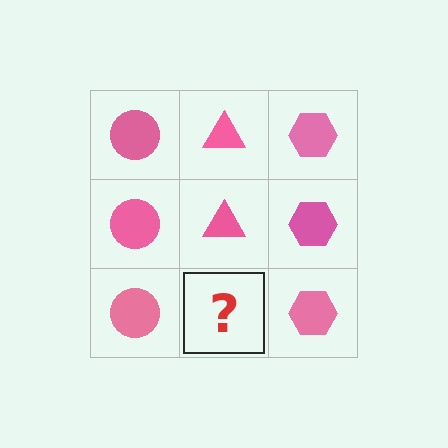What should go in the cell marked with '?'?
The missing cell should contain a pink triangle.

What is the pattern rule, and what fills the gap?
The rule is that each column has a consistent shape. The gap should be filled with a pink triangle.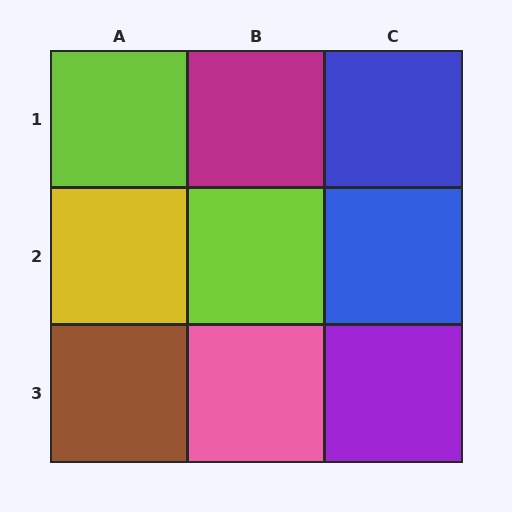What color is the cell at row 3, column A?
Brown.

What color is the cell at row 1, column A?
Lime.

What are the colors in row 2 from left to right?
Yellow, lime, blue.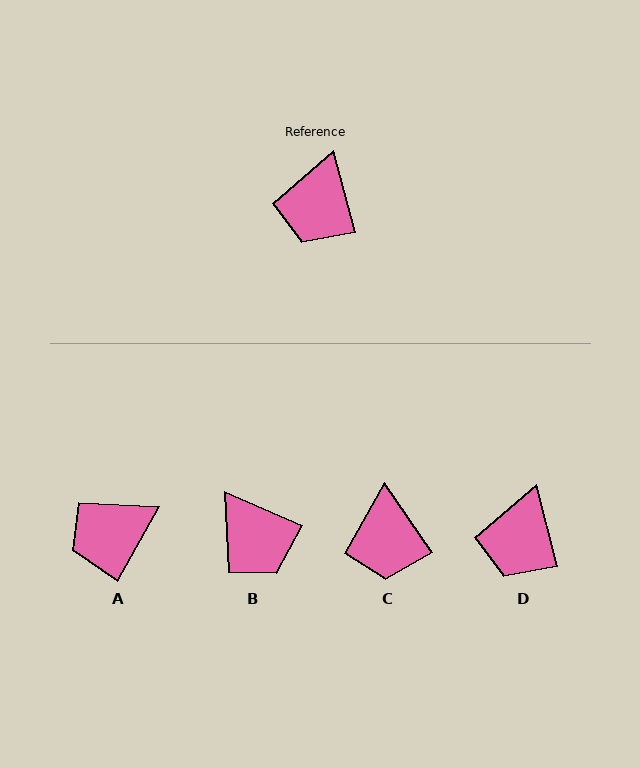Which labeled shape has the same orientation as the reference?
D.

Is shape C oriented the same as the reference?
No, it is off by about 20 degrees.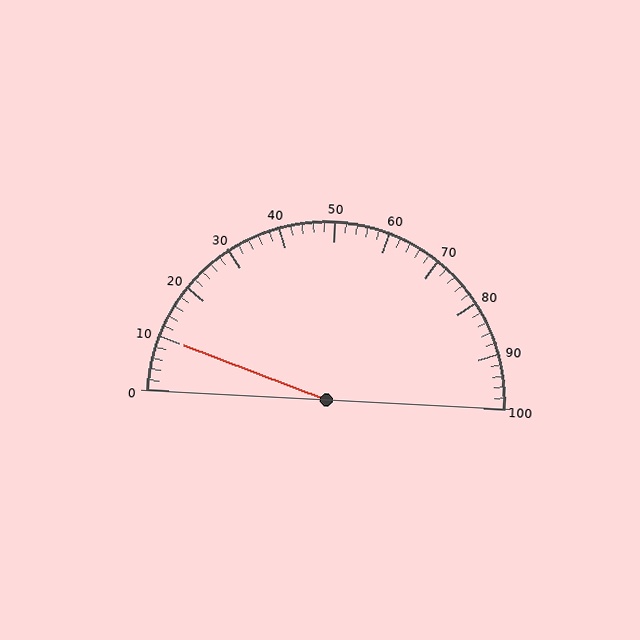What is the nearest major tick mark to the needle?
The nearest major tick mark is 10.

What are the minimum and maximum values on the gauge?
The gauge ranges from 0 to 100.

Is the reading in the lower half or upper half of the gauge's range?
The reading is in the lower half of the range (0 to 100).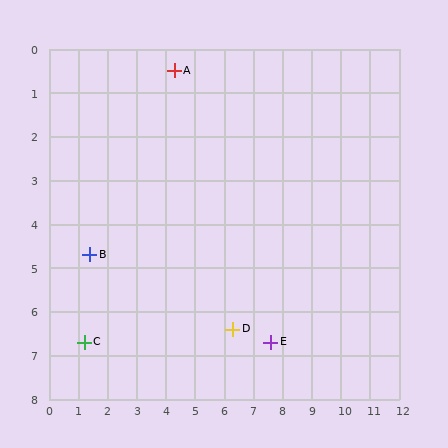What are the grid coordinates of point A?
Point A is at approximately (4.3, 0.5).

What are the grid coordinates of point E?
Point E is at approximately (7.6, 6.7).